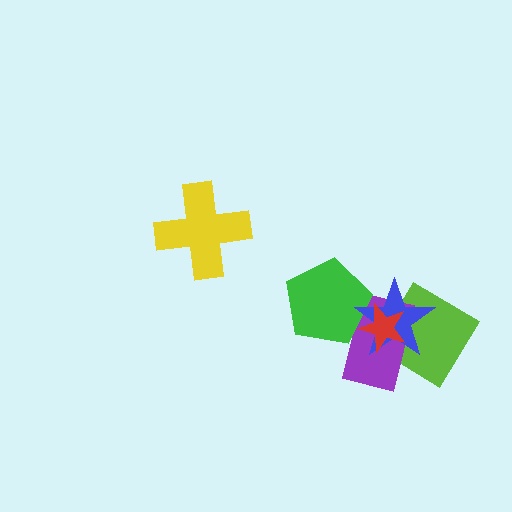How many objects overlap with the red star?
4 objects overlap with the red star.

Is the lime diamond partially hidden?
Yes, it is partially covered by another shape.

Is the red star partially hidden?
No, no other shape covers it.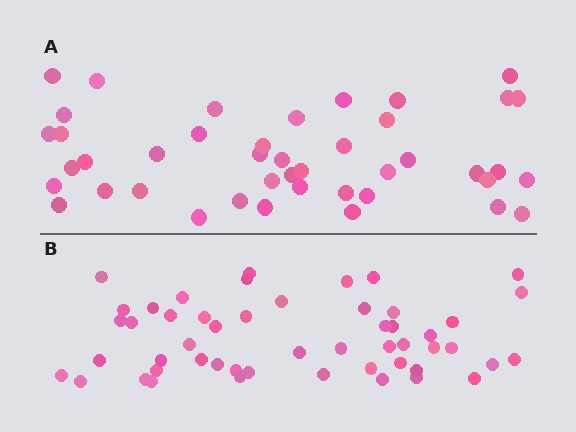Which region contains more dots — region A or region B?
Region B (the bottom region) has more dots.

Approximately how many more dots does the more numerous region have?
Region B has roughly 8 or so more dots than region A.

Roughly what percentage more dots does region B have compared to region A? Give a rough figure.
About 20% more.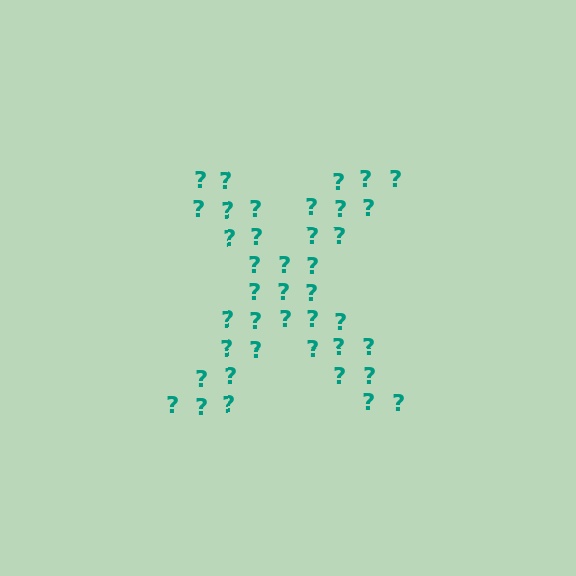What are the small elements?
The small elements are question marks.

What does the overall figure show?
The overall figure shows the letter X.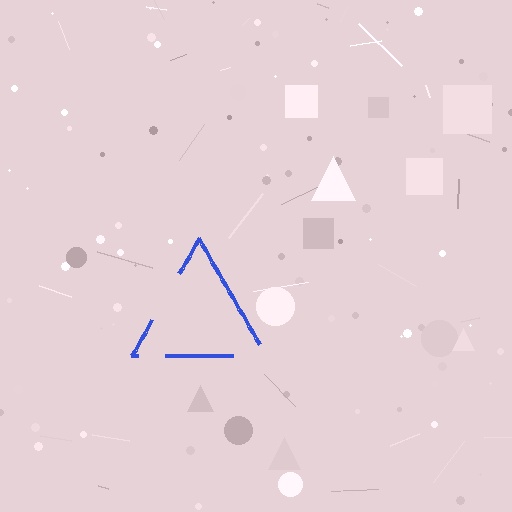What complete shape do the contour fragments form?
The contour fragments form a triangle.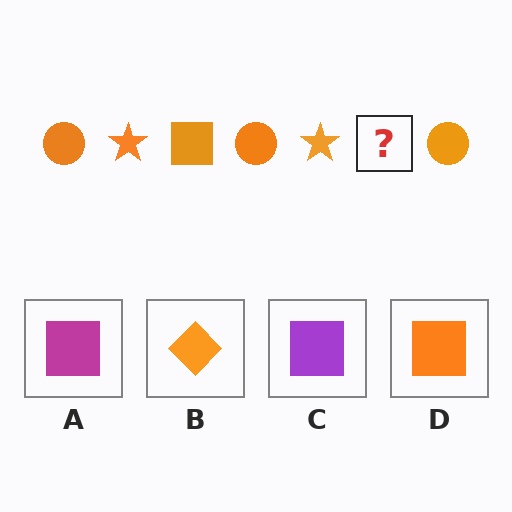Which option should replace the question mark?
Option D.